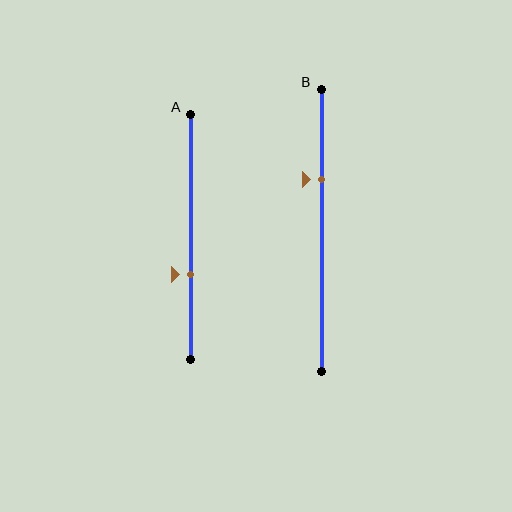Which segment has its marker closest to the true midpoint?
Segment A has its marker closest to the true midpoint.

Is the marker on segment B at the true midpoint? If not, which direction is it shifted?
No, the marker on segment B is shifted upward by about 18% of the segment length.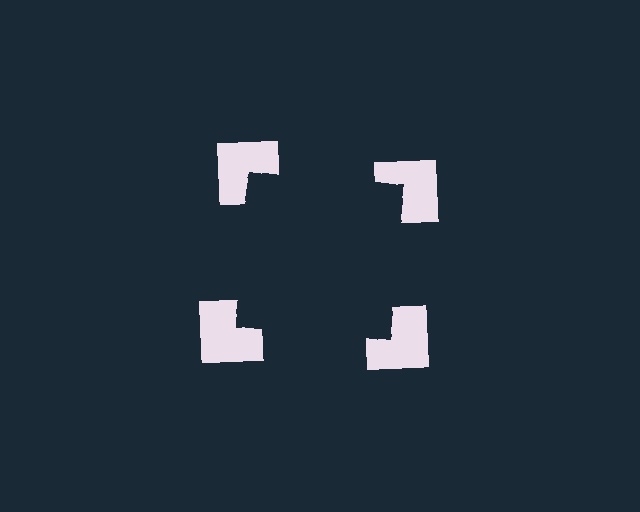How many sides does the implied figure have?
4 sides.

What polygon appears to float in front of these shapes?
An illusory square — its edges are inferred from the aligned wedge cuts in the notched squares, not physically drawn.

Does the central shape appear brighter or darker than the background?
It typically appears slightly darker than the background, even though no actual brightness change is drawn.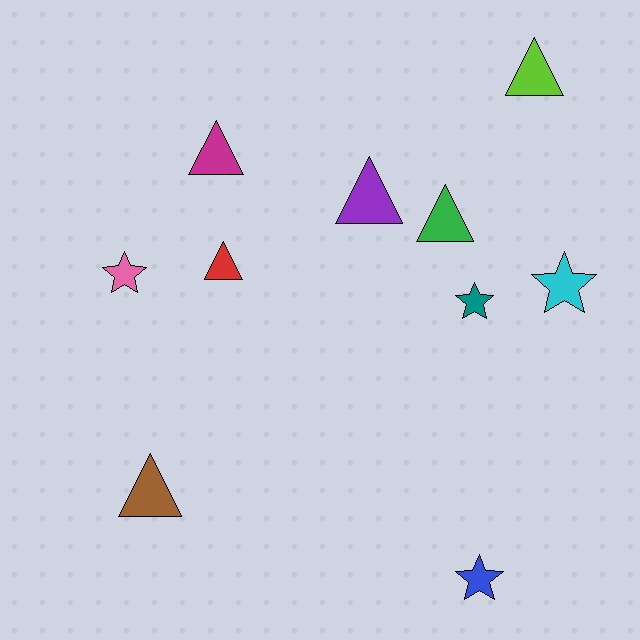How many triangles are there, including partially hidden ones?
There are 6 triangles.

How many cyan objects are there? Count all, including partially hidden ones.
There is 1 cyan object.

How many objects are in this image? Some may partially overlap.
There are 10 objects.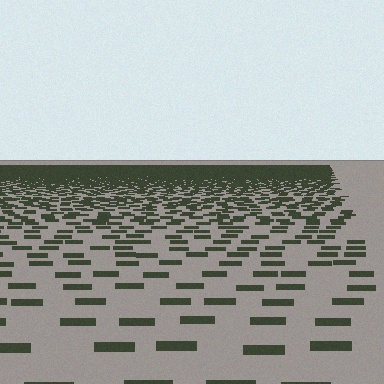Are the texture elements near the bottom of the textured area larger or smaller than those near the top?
Larger. Near the bottom, elements are closer to the viewer and appear at a bigger on-screen size.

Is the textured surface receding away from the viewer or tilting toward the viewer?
The surface is receding away from the viewer. Texture elements get smaller and denser toward the top.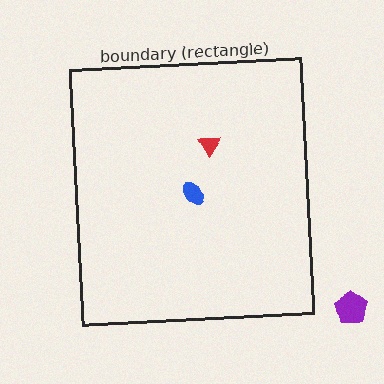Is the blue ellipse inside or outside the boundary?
Inside.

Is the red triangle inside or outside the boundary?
Inside.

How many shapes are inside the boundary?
2 inside, 1 outside.